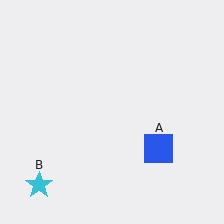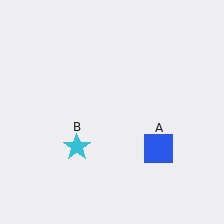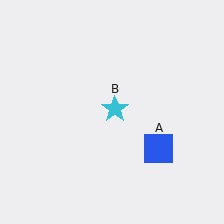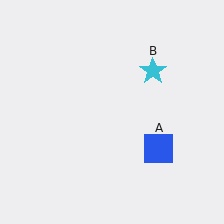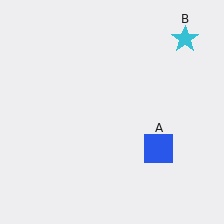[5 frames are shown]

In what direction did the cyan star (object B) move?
The cyan star (object B) moved up and to the right.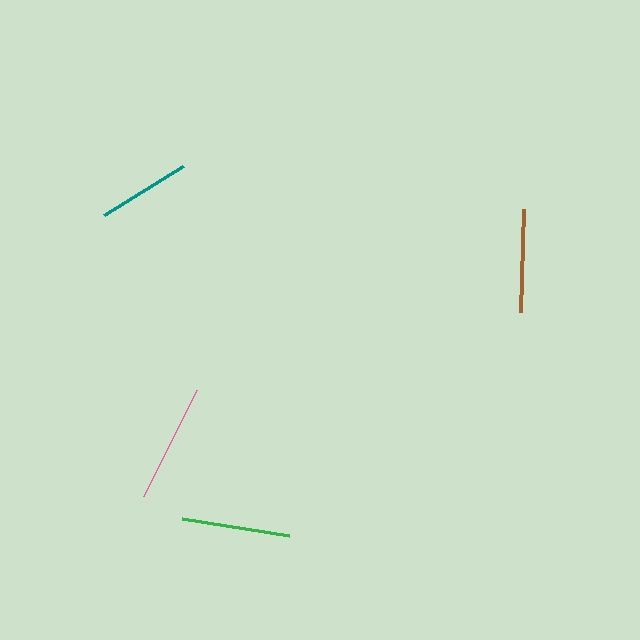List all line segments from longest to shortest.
From longest to shortest: pink, green, brown, teal.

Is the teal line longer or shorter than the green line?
The green line is longer than the teal line.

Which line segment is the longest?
The pink line is the longest at approximately 119 pixels.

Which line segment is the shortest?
The teal line is the shortest at approximately 93 pixels.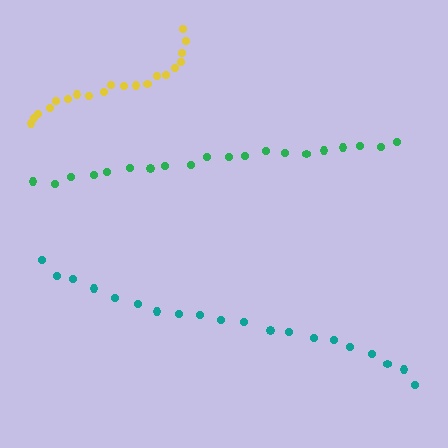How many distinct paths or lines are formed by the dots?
There are 3 distinct paths.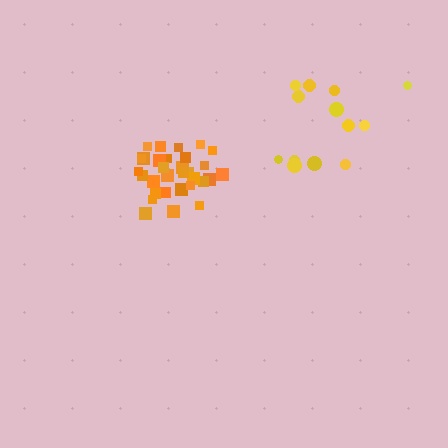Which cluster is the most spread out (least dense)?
Yellow.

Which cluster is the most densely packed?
Orange.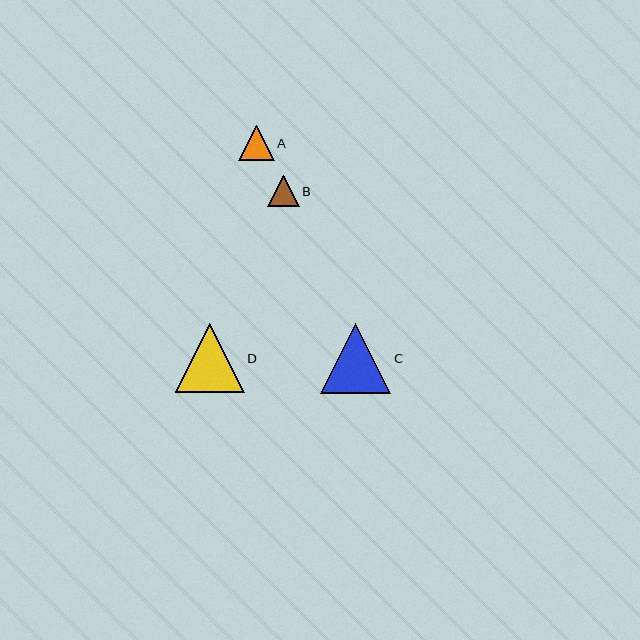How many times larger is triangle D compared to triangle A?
Triangle D is approximately 2.0 times the size of triangle A.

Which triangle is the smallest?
Triangle B is the smallest with a size of approximately 32 pixels.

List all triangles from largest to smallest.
From largest to smallest: C, D, A, B.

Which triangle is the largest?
Triangle C is the largest with a size of approximately 70 pixels.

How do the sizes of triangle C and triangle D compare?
Triangle C and triangle D are approximately the same size.